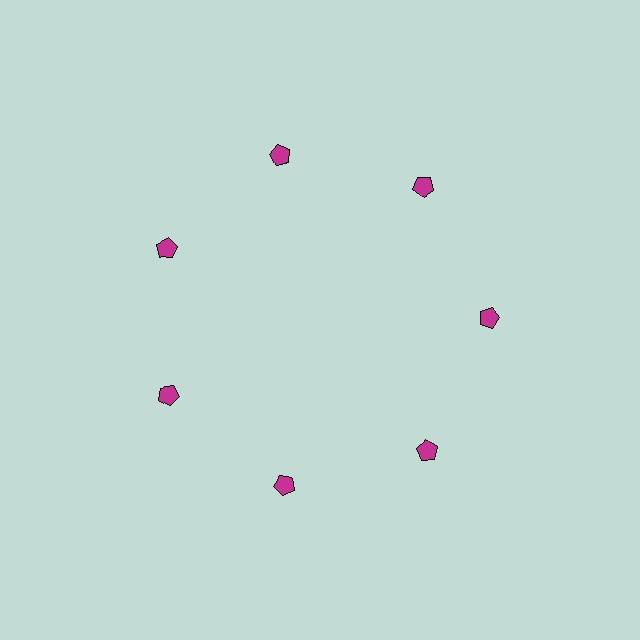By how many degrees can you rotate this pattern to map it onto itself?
The pattern maps onto itself every 51 degrees of rotation.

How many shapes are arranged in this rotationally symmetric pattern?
There are 7 shapes, arranged in 7 groups of 1.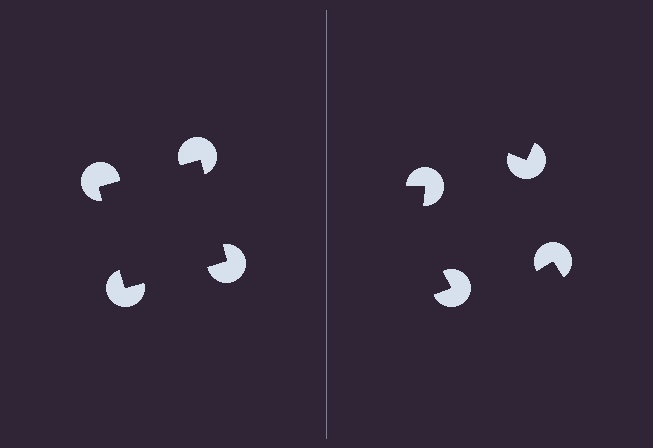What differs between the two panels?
The pac-man discs are positioned identically on both sides; only the wedge orientations differ. On the left they align to a square; on the right they are misaligned.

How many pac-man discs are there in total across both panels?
8 — 4 on each side.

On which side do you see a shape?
An illusory square appears on the left side. On the right side the wedge cuts are rotated, so no coherent shape forms.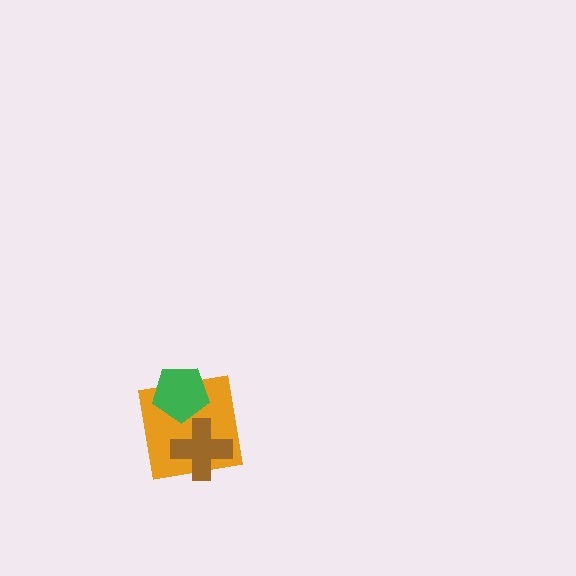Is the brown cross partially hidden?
No, no other shape covers it.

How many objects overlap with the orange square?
2 objects overlap with the orange square.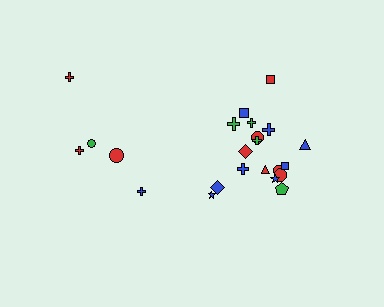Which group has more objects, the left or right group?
The right group.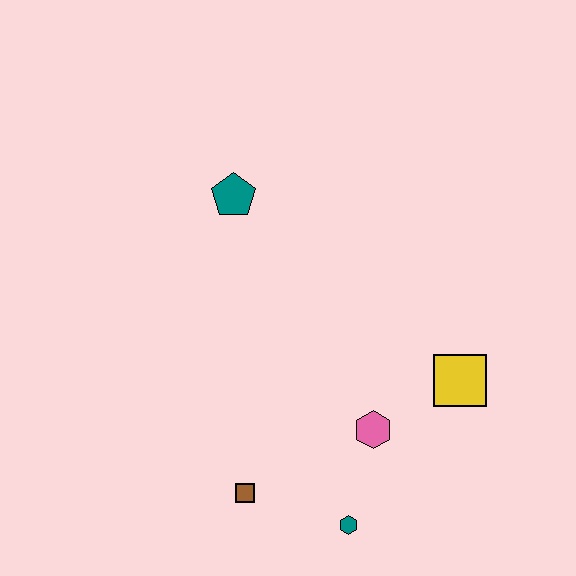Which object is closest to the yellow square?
The pink hexagon is closest to the yellow square.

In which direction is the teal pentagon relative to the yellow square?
The teal pentagon is to the left of the yellow square.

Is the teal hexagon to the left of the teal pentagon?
No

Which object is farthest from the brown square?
The teal pentagon is farthest from the brown square.